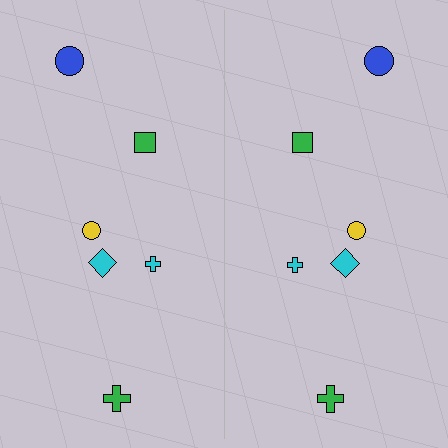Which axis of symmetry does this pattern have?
The pattern has a vertical axis of symmetry running through the center of the image.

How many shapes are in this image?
There are 12 shapes in this image.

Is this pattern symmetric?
Yes, this pattern has bilateral (reflection) symmetry.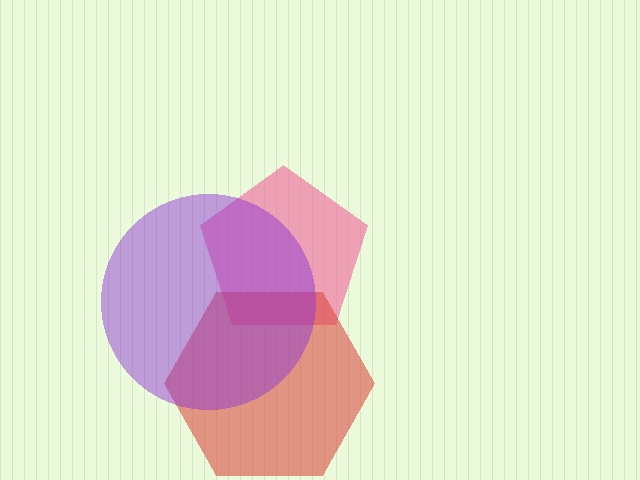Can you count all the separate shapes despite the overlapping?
Yes, there are 3 separate shapes.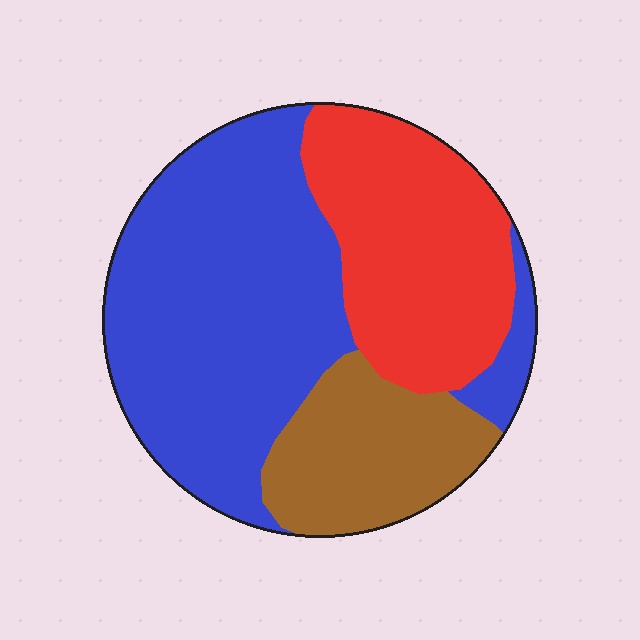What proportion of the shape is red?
Red covers about 30% of the shape.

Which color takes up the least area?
Brown, at roughly 20%.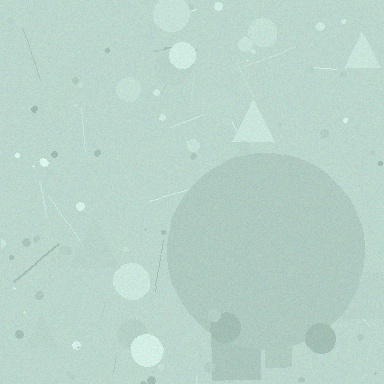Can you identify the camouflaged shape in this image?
The camouflaged shape is a circle.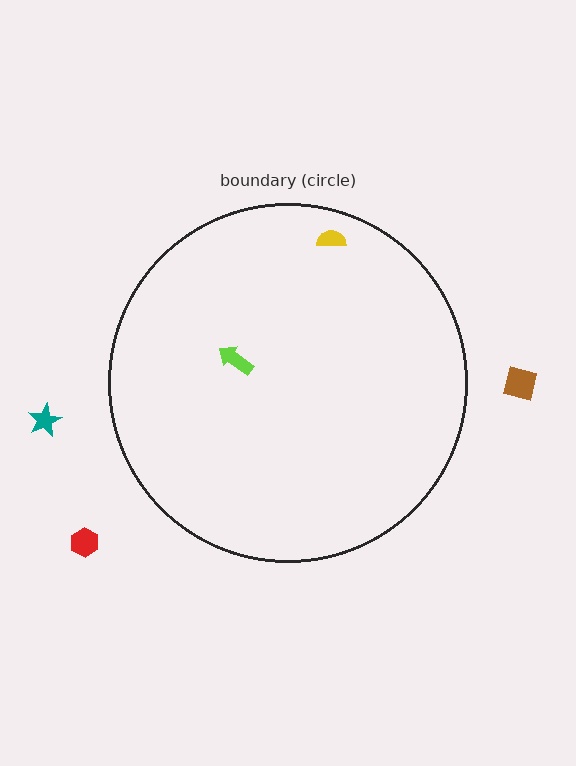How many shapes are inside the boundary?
2 inside, 3 outside.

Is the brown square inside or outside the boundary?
Outside.